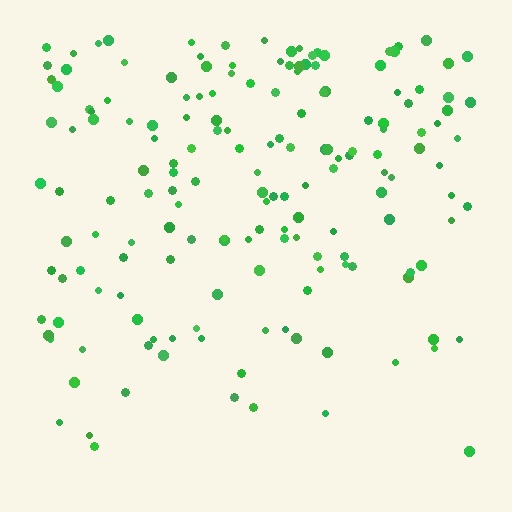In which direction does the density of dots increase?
From bottom to top, with the top side densest.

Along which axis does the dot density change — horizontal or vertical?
Vertical.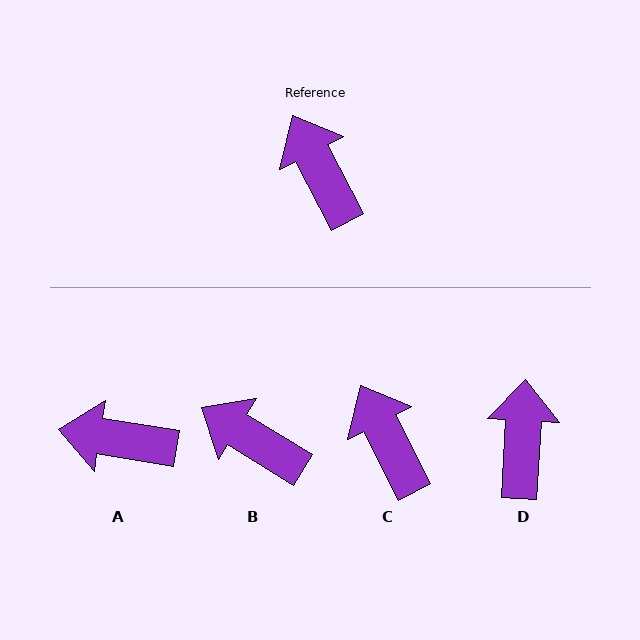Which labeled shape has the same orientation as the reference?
C.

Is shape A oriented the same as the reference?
No, it is off by about 54 degrees.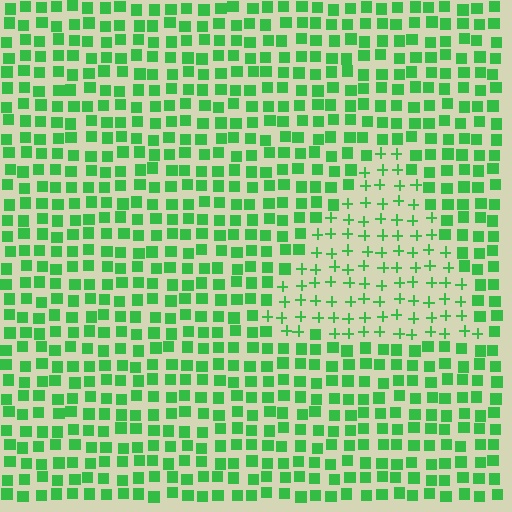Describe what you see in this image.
The image is filled with small green elements arranged in a uniform grid. A triangle-shaped region contains plus signs, while the surrounding area contains squares. The boundary is defined purely by the change in element shape.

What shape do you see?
I see a triangle.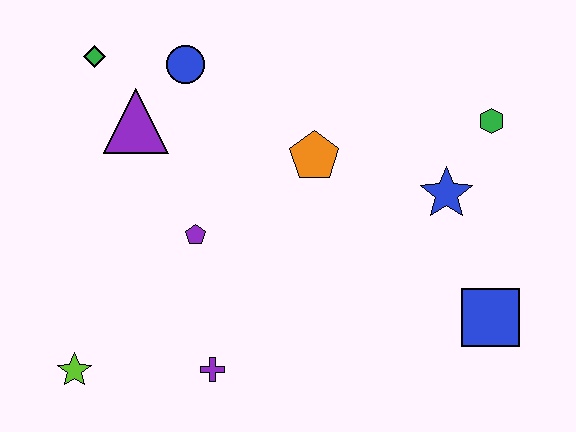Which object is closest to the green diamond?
The purple triangle is closest to the green diamond.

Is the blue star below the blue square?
No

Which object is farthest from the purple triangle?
The blue square is farthest from the purple triangle.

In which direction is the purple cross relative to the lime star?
The purple cross is to the right of the lime star.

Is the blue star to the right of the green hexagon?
No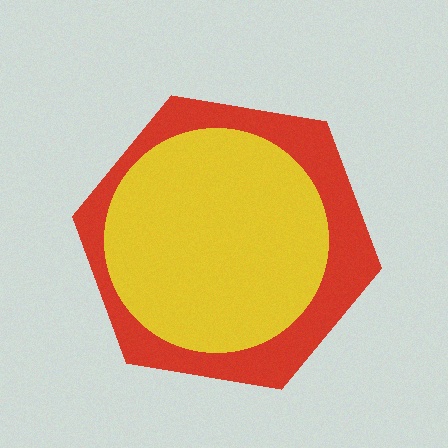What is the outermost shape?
The red hexagon.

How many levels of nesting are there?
2.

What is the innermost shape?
The yellow circle.